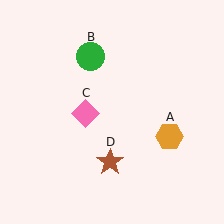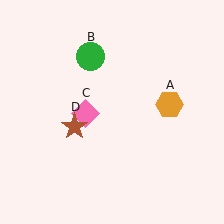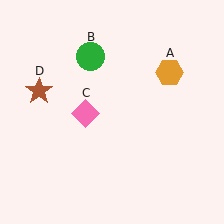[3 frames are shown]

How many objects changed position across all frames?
2 objects changed position: orange hexagon (object A), brown star (object D).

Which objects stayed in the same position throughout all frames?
Green circle (object B) and pink diamond (object C) remained stationary.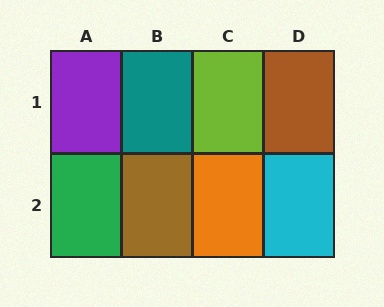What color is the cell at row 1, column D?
Brown.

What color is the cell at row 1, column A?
Purple.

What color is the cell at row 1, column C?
Lime.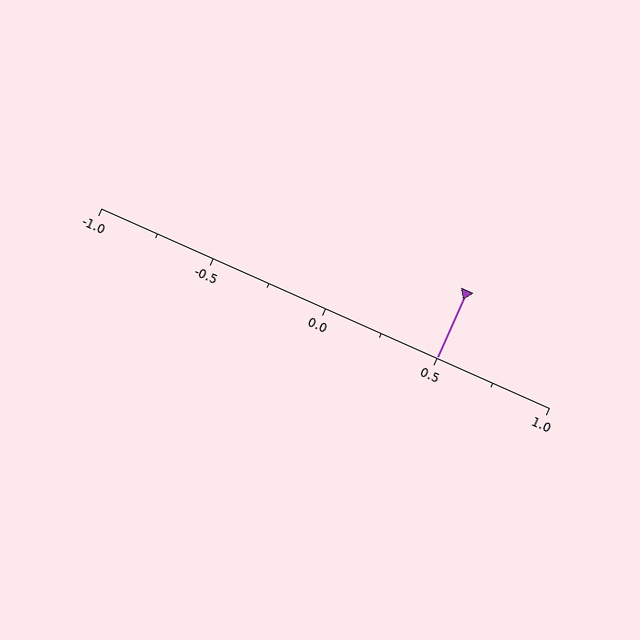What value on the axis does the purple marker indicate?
The marker indicates approximately 0.5.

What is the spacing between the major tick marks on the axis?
The major ticks are spaced 0.5 apart.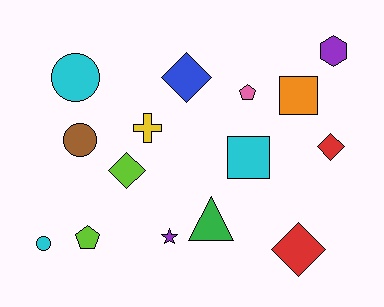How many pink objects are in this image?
There is 1 pink object.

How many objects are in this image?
There are 15 objects.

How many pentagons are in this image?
There are 2 pentagons.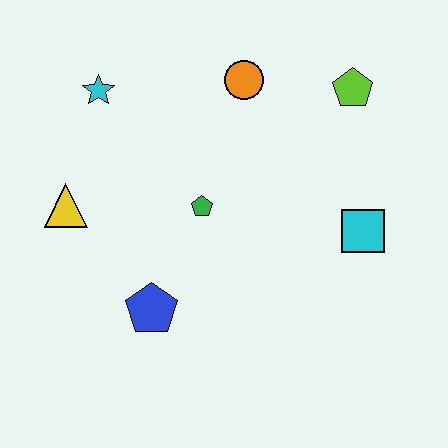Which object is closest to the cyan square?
The lime pentagon is closest to the cyan square.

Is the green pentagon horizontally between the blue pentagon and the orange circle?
Yes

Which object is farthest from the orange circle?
The blue pentagon is farthest from the orange circle.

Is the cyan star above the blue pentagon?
Yes